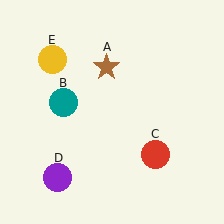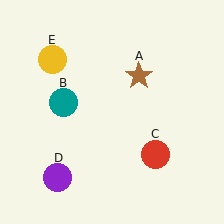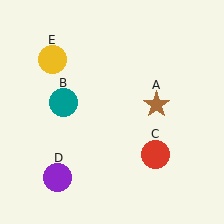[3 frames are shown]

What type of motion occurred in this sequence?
The brown star (object A) rotated clockwise around the center of the scene.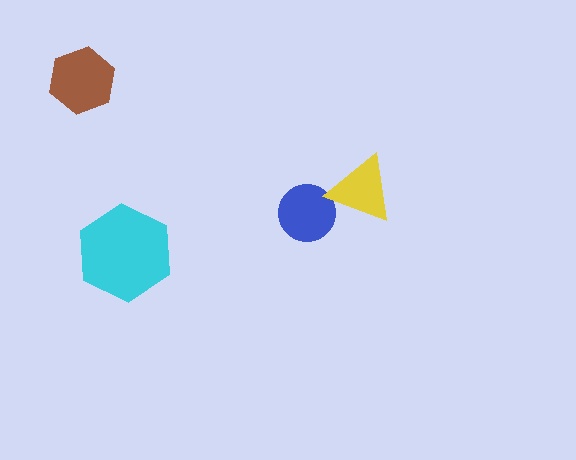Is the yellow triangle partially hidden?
No, no other shape covers it.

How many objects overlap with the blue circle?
1 object overlaps with the blue circle.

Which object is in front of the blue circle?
The yellow triangle is in front of the blue circle.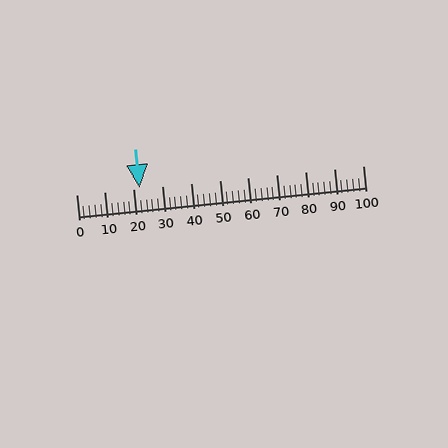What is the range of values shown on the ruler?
The ruler shows values from 0 to 100.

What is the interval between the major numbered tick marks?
The major tick marks are spaced 10 units apart.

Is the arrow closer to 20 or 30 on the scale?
The arrow is closer to 20.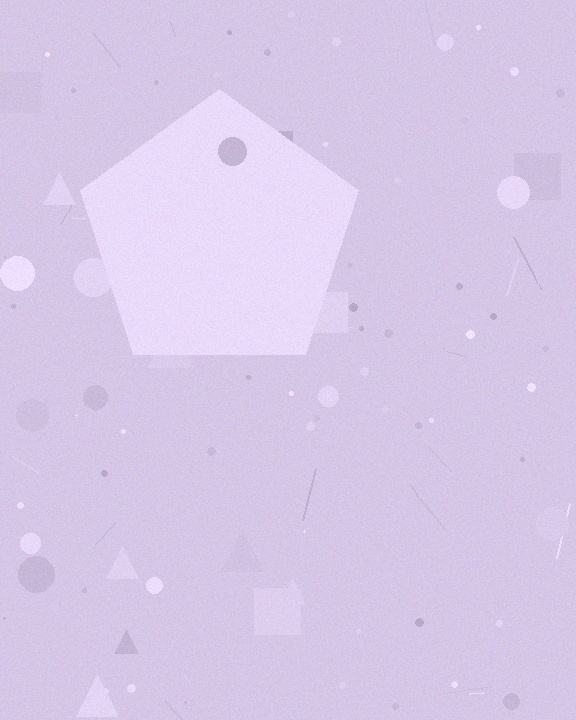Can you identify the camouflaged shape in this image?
The camouflaged shape is a pentagon.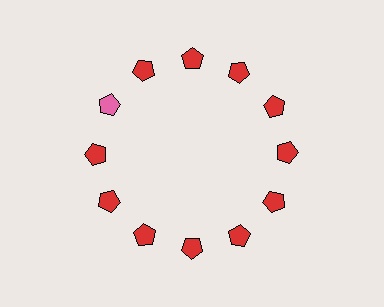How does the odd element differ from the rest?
It has a different color: pink instead of red.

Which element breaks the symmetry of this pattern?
The pink pentagon at roughly the 10 o'clock position breaks the symmetry. All other shapes are red pentagons.